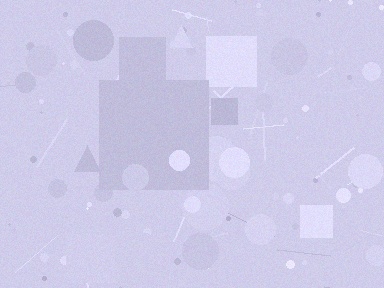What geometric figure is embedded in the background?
A square is embedded in the background.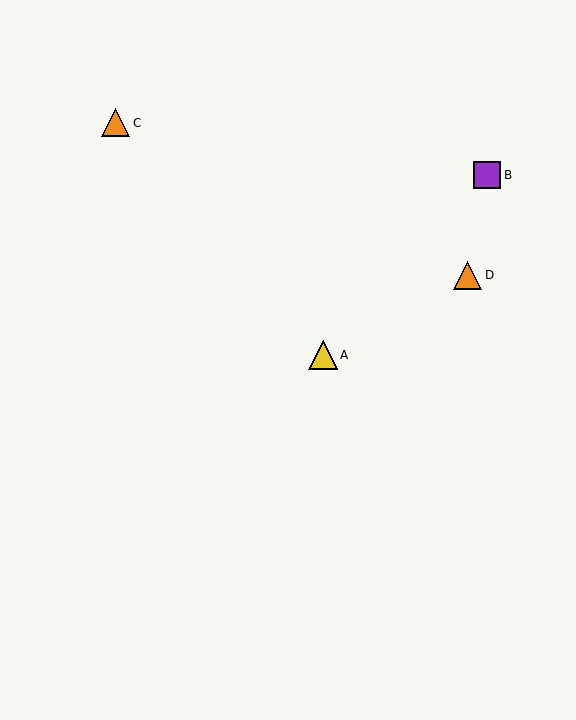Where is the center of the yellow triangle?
The center of the yellow triangle is at (323, 355).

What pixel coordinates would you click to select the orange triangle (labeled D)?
Click at (468, 275) to select the orange triangle D.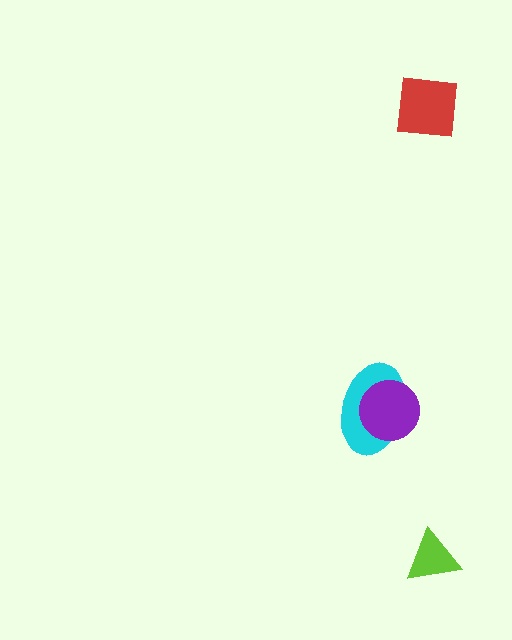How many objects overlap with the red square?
0 objects overlap with the red square.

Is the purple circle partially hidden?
No, no other shape covers it.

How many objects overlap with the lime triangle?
0 objects overlap with the lime triangle.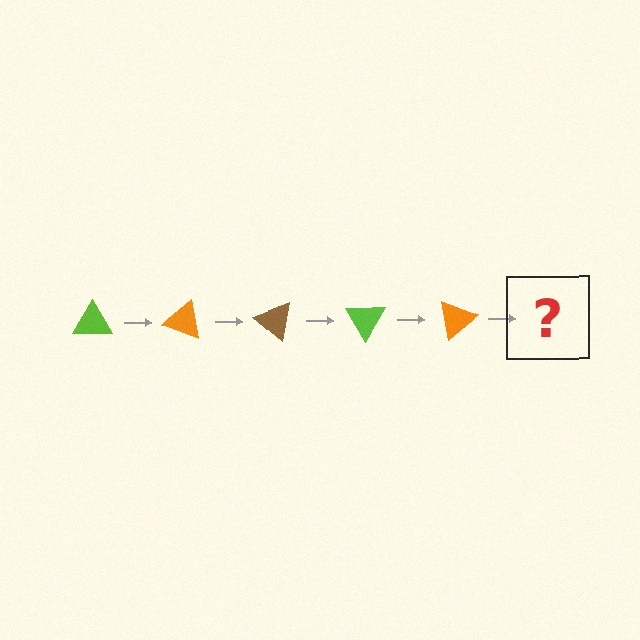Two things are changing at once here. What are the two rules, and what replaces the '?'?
The two rules are that it rotates 20 degrees each step and the color cycles through lime, orange, and brown. The '?' should be a brown triangle, rotated 100 degrees from the start.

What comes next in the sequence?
The next element should be a brown triangle, rotated 100 degrees from the start.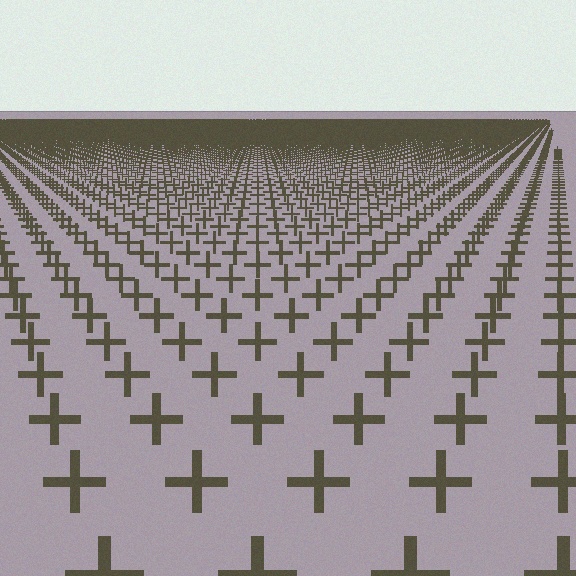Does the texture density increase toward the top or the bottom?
Density increases toward the top.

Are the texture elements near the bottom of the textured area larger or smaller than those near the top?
Larger. Near the bottom, elements are closer to the viewer and appear at a bigger on-screen size.